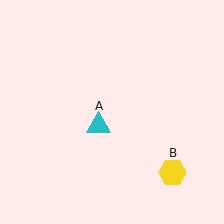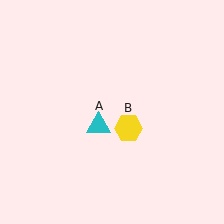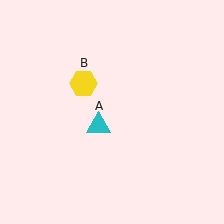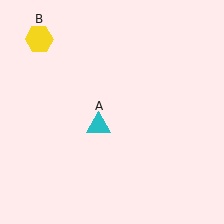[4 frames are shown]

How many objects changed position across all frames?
1 object changed position: yellow hexagon (object B).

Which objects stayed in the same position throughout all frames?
Cyan triangle (object A) remained stationary.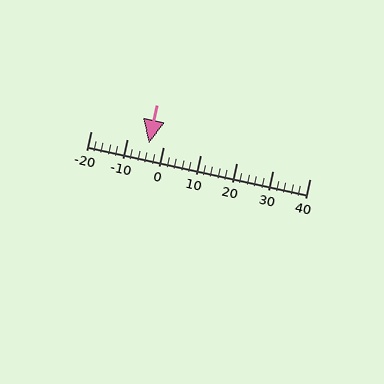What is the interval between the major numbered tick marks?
The major tick marks are spaced 10 units apart.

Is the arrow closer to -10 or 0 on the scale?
The arrow is closer to 0.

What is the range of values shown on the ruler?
The ruler shows values from -20 to 40.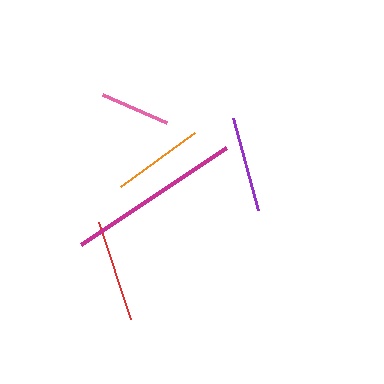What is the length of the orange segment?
The orange segment is approximately 91 pixels long.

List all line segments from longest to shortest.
From longest to shortest: magenta, red, purple, orange, pink.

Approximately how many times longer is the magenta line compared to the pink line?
The magenta line is approximately 2.5 times the length of the pink line.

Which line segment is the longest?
The magenta line is the longest at approximately 174 pixels.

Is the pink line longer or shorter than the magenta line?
The magenta line is longer than the pink line.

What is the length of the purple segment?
The purple segment is approximately 96 pixels long.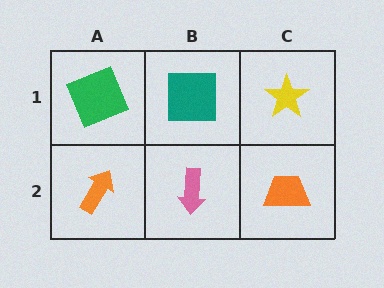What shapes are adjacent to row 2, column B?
A teal square (row 1, column B), an orange arrow (row 2, column A), an orange trapezoid (row 2, column C).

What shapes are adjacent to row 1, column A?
An orange arrow (row 2, column A), a teal square (row 1, column B).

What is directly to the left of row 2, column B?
An orange arrow.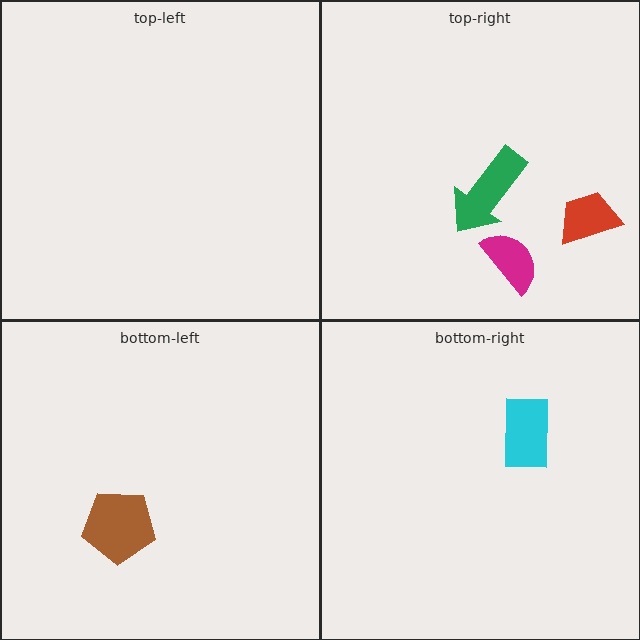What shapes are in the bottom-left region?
The brown pentagon.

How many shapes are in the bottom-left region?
1.